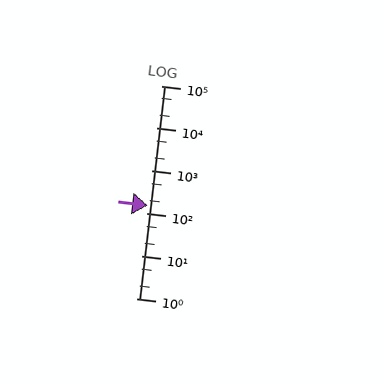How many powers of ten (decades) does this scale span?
The scale spans 5 decades, from 1 to 100000.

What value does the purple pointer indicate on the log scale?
The pointer indicates approximately 150.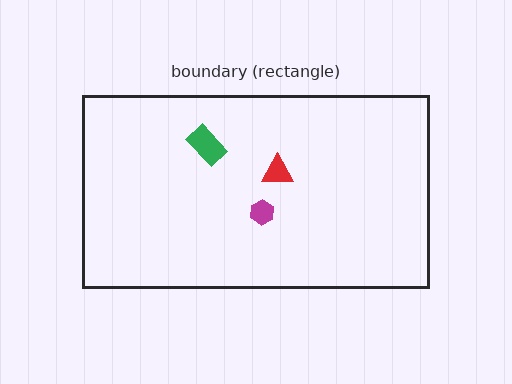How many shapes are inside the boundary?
3 inside, 0 outside.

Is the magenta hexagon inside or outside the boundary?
Inside.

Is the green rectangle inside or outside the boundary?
Inside.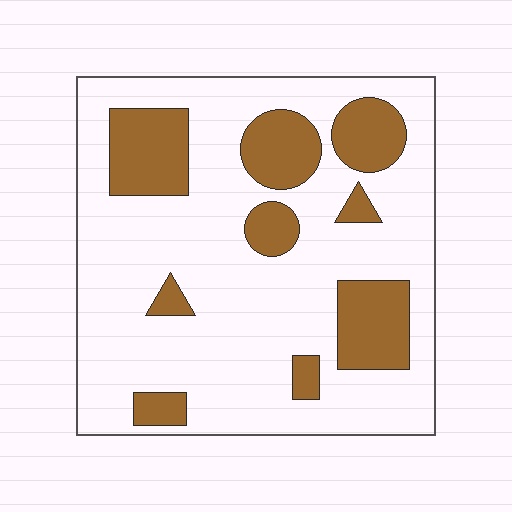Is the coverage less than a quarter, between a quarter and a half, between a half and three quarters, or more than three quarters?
Less than a quarter.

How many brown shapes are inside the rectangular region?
9.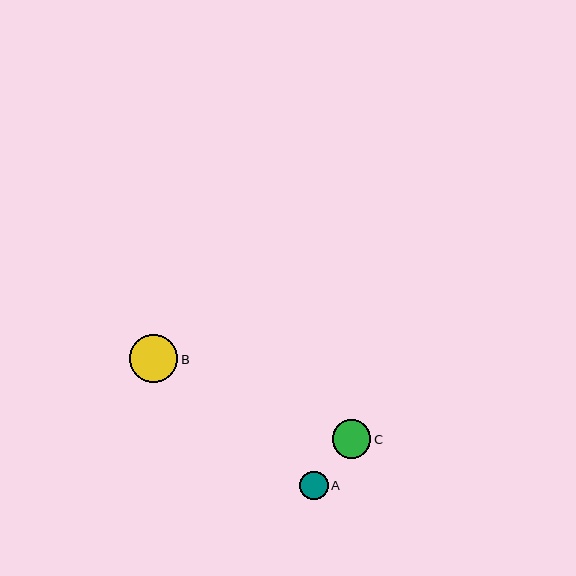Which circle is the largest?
Circle B is the largest with a size of approximately 48 pixels.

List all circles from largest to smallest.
From largest to smallest: B, C, A.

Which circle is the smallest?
Circle A is the smallest with a size of approximately 29 pixels.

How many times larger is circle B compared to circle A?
Circle B is approximately 1.7 times the size of circle A.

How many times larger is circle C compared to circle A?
Circle C is approximately 1.3 times the size of circle A.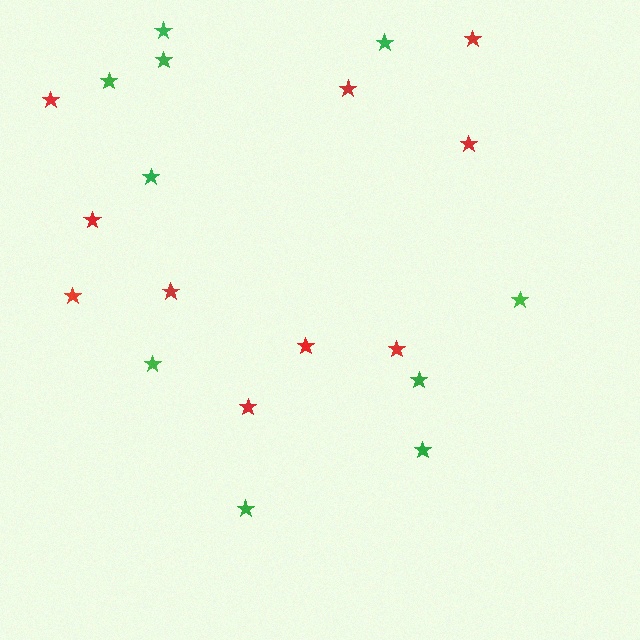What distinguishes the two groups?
There are 2 groups: one group of green stars (10) and one group of red stars (10).